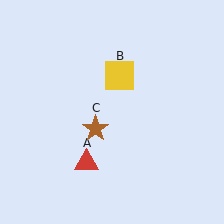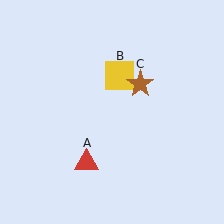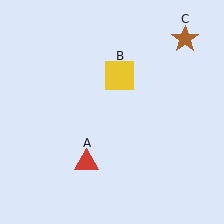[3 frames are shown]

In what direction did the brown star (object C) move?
The brown star (object C) moved up and to the right.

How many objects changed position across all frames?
1 object changed position: brown star (object C).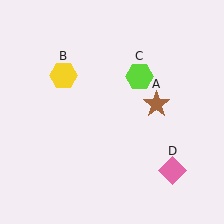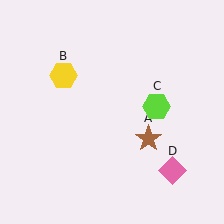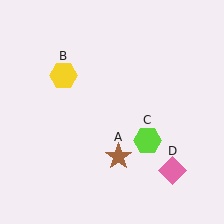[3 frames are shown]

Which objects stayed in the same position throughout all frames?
Yellow hexagon (object B) and pink diamond (object D) remained stationary.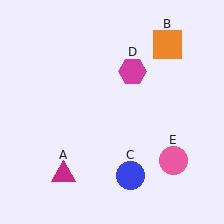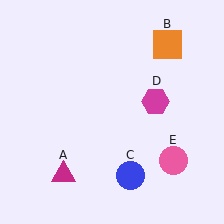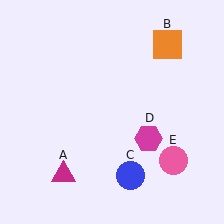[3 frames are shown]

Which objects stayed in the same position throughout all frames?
Magenta triangle (object A) and orange square (object B) and blue circle (object C) and pink circle (object E) remained stationary.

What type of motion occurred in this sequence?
The magenta hexagon (object D) rotated clockwise around the center of the scene.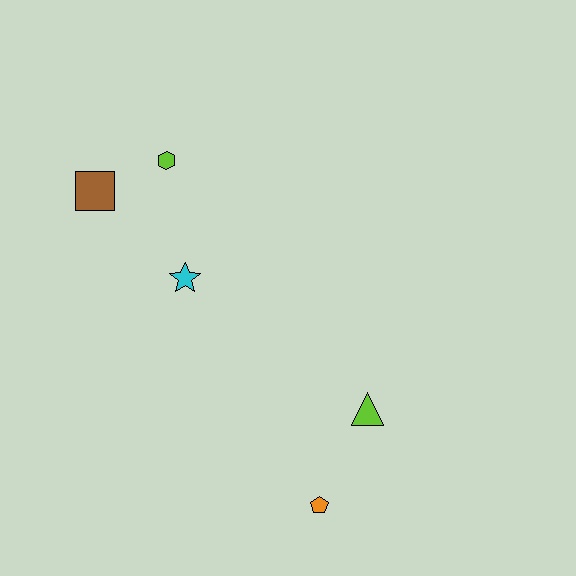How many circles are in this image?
There are no circles.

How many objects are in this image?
There are 5 objects.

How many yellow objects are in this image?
There are no yellow objects.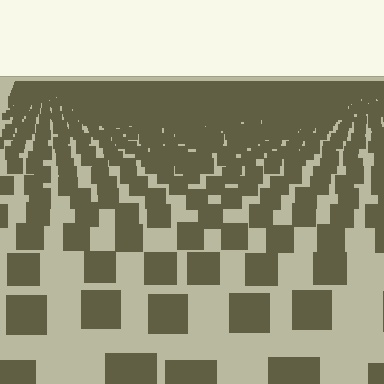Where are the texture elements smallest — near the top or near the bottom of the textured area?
Near the top.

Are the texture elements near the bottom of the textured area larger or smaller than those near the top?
Larger. Near the bottom, elements are closer to the viewer and appear at a bigger on-screen size.